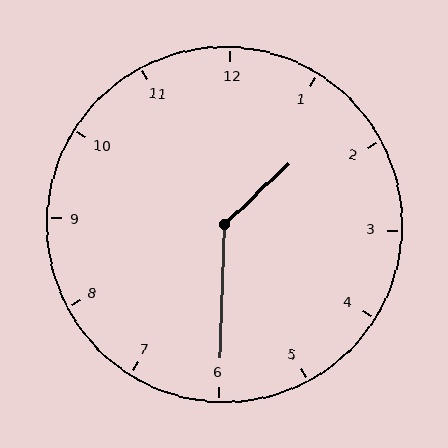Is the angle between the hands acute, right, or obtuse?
It is obtuse.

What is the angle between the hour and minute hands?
Approximately 135 degrees.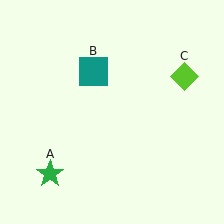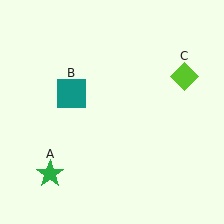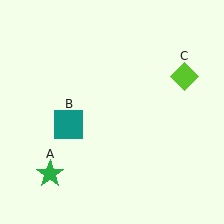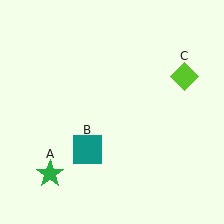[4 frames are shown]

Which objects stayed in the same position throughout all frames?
Green star (object A) and lime diamond (object C) remained stationary.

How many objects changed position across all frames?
1 object changed position: teal square (object B).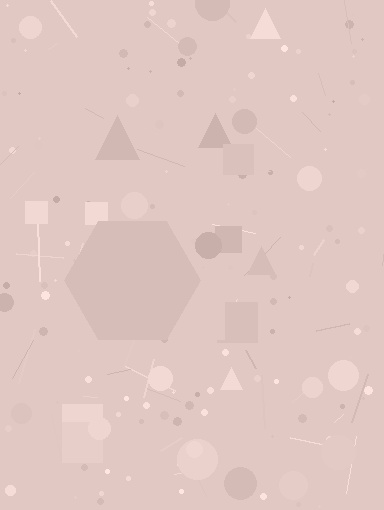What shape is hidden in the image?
A hexagon is hidden in the image.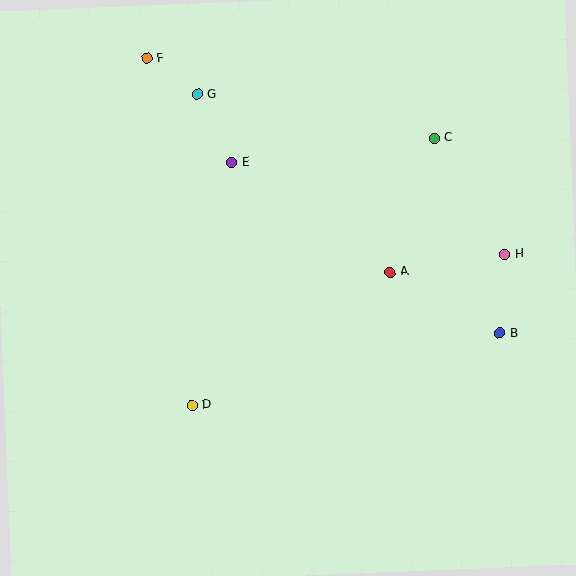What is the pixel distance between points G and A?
The distance between G and A is 262 pixels.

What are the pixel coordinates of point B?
Point B is at (500, 333).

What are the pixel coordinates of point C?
Point C is at (435, 138).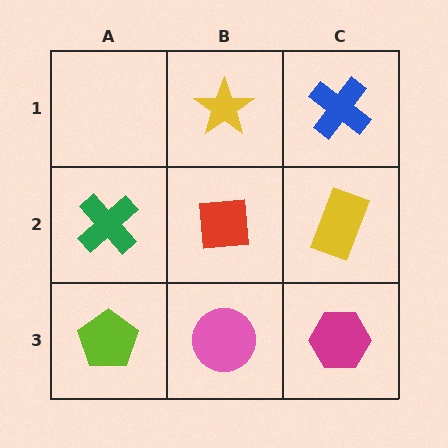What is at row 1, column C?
A blue cross.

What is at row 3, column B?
A pink circle.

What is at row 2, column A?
A green cross.